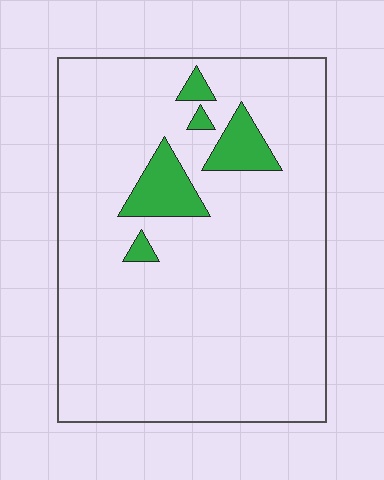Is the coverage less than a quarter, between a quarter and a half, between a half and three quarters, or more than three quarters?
Less than a quarter.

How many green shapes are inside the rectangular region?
5.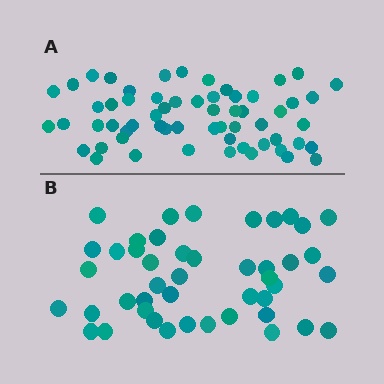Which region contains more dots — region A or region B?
Region A (the top region) has more dots.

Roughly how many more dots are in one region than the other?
Region A has approximately 15 more dots than region B.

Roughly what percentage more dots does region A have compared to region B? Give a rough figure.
About 35% more.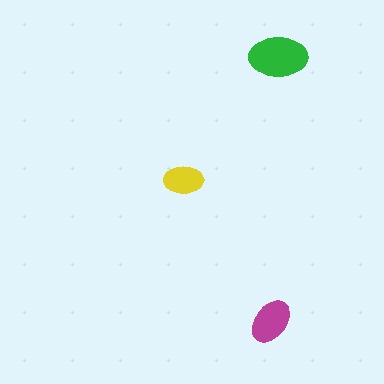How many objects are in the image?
There are 3 objects in the image.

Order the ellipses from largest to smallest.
the green one, the magenta one, the yellow one.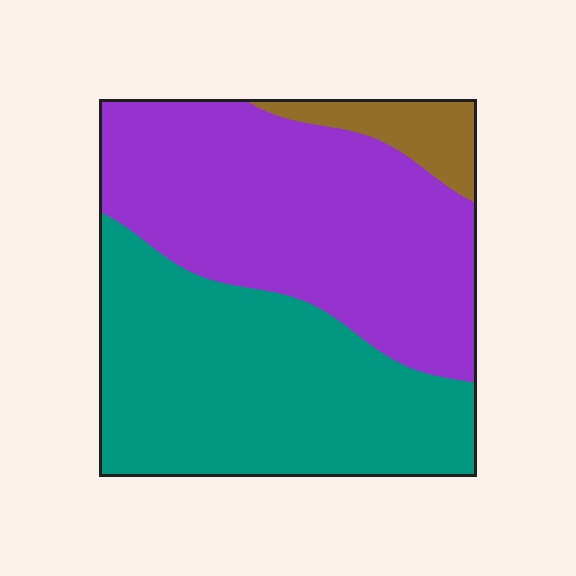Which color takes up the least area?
Brown, at roughly 5%.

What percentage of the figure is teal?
Teal covers 45% of the figure.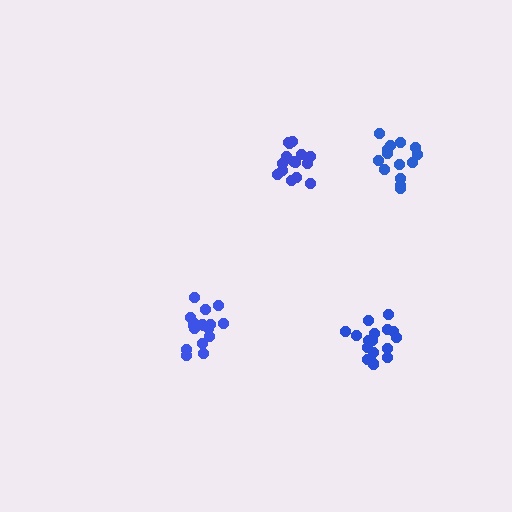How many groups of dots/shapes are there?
There are 4 groups.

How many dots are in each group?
Group 1: 15 dots, Group 2: 17 dots, Group 3: 17 dots, Group 4: 14 dots (63 total).